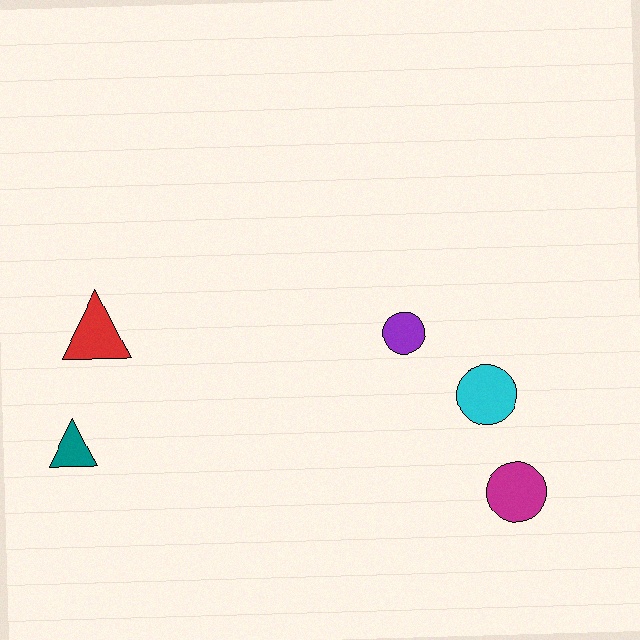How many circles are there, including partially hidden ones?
There are 3 circles.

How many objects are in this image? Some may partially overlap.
There are 5 objects.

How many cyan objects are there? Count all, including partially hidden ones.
There is 1 cyan object.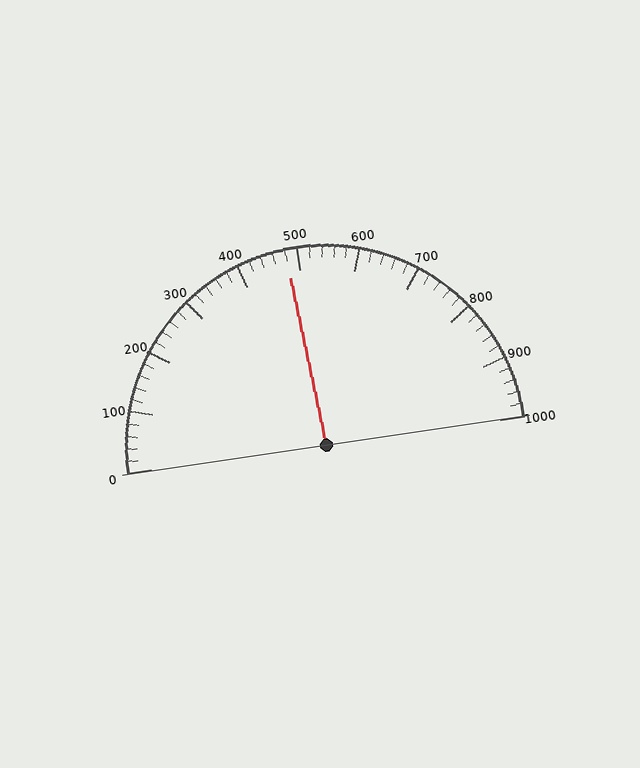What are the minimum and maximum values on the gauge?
The gauge ranges from 0 to 1000.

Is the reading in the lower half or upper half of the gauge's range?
The reading is in the lower half of the range (0 to 1000).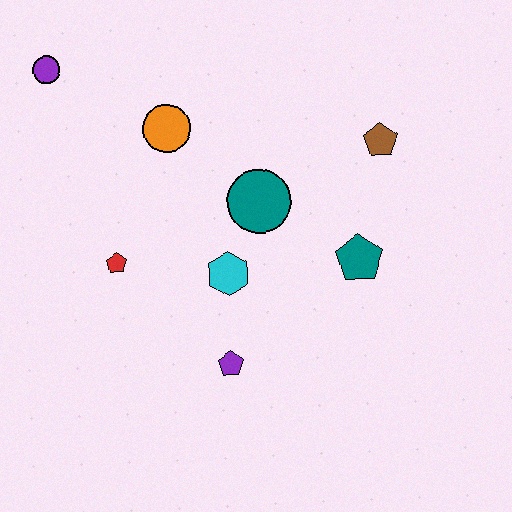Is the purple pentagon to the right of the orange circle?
Yes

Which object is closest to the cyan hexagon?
The teal circle is closest to the cyan hexagon.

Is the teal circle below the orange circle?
Yes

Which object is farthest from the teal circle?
The purple circle is farthest from the teal circle.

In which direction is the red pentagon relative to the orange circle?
The red pentagon is below the orange circle.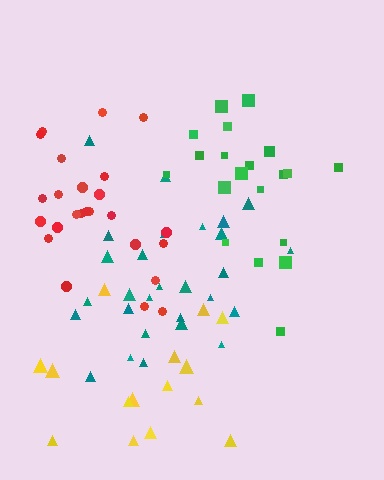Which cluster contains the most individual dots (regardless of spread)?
Teal (28).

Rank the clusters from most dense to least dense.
red, green, teal, yellow.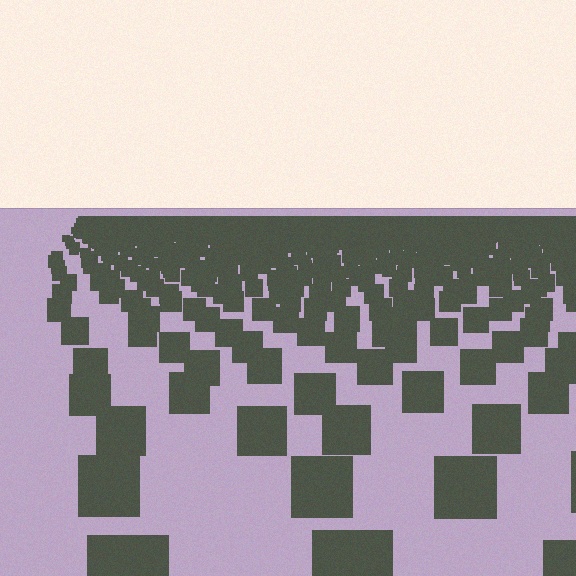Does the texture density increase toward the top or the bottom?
Density increases toward the top.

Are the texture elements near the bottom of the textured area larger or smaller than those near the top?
Larger. Near the bottom, elements are closer to the viewer and appear at a bigger on-screen size.